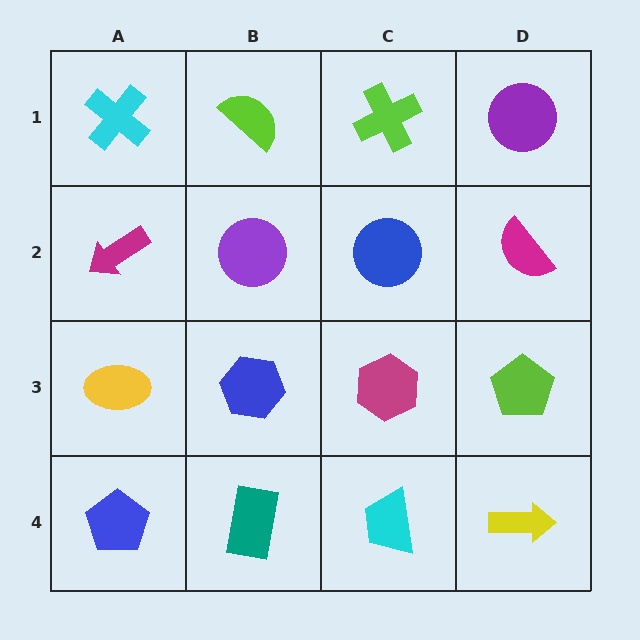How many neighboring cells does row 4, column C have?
3.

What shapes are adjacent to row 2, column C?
A lime cross (row 1, column C), a magenta hexagon (row 3, column C), a purple circle (row 2, column B), a magenta semicircle (row 2, column D).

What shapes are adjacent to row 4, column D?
A lime pentagon (row 3, column D), a cyan trapezoid (row 4, column C).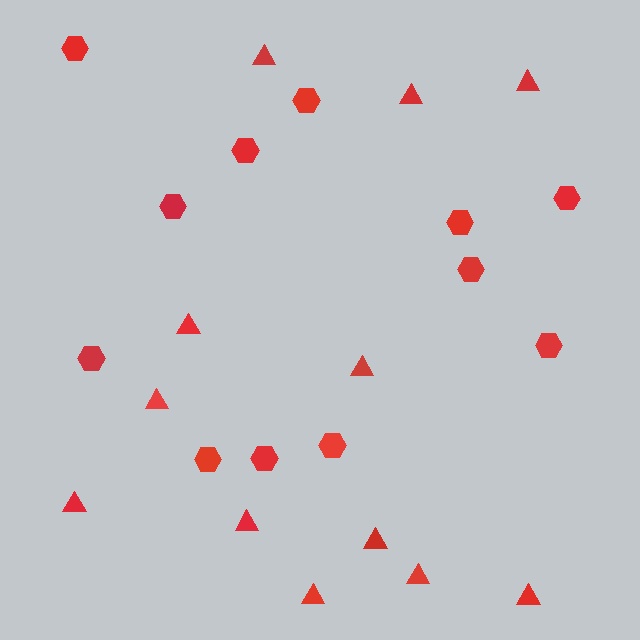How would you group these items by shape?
There are 2 groups: one group of hexagons (12) and one group of triangles (12).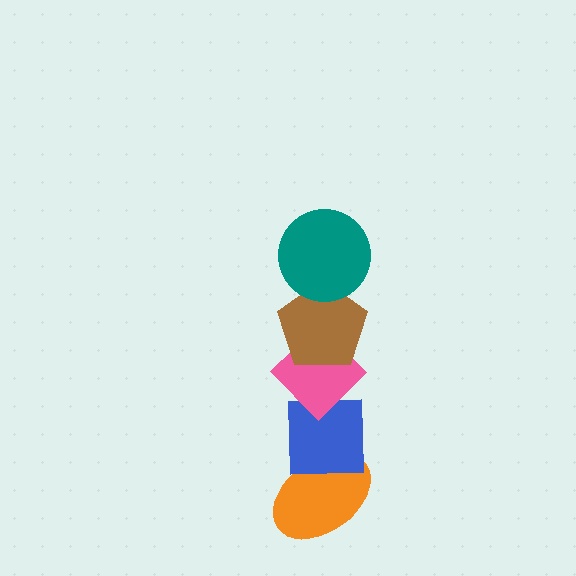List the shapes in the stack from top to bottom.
From top to bottom: the teal circle, the brown pentagon, the pink diamond, the blue square, the orange ellipse.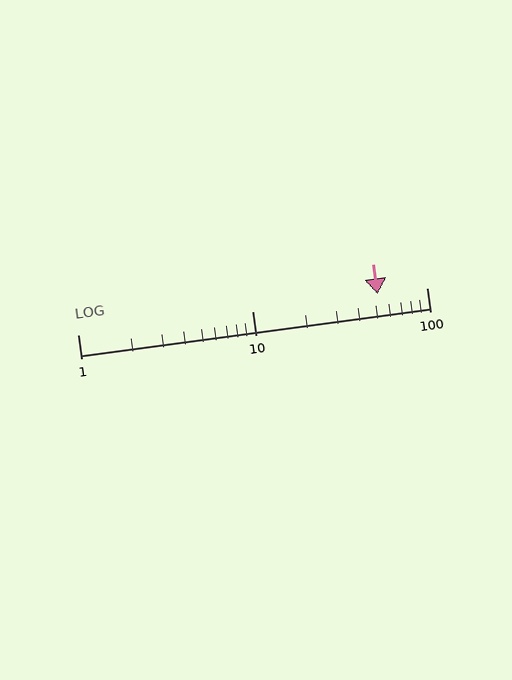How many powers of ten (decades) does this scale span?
The scale spans 2 decades, from 1 to 100.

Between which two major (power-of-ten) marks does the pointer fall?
The pointer is between 10 and 100.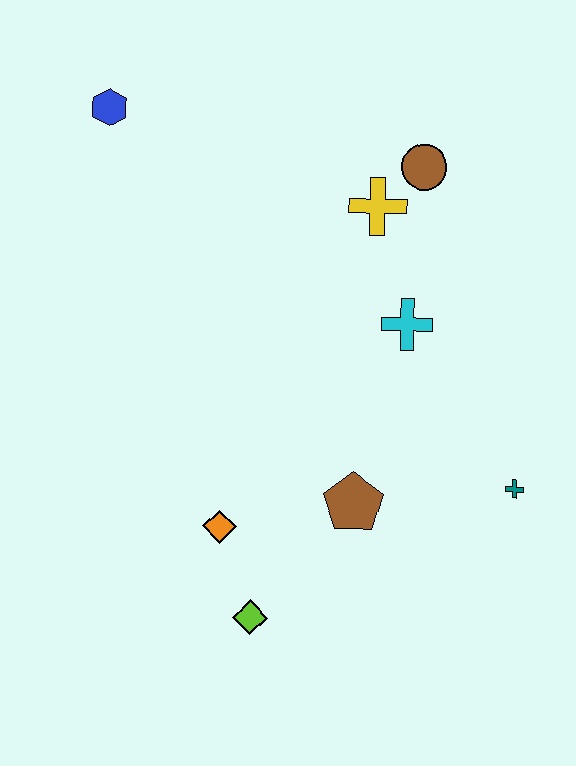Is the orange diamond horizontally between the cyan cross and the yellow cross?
No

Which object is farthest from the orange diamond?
The blue hexagon is farthest from the orange diamond.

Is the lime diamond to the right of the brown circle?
No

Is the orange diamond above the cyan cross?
No